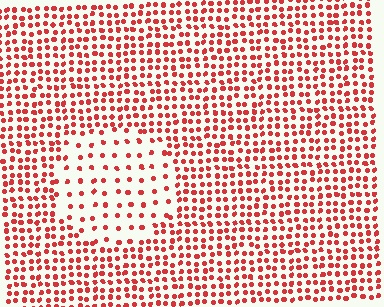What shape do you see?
I see a circle.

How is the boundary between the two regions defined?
The boundary is defined by a change in element density (approximately 2.4x ratio). All elements are the same color, size, and shape.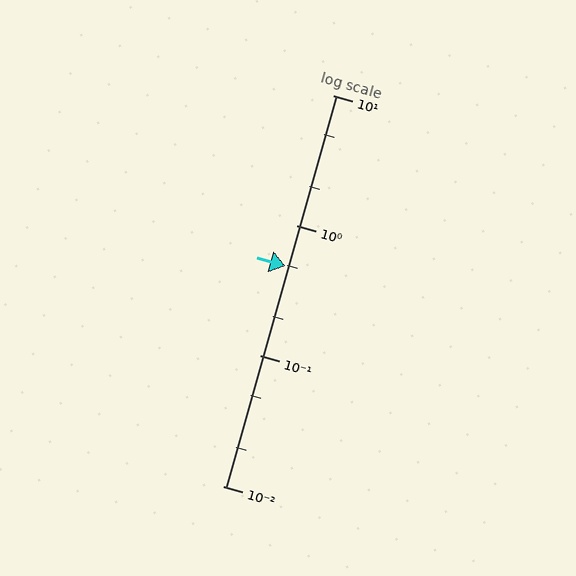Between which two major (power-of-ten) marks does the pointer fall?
The pointer is between 0.1 and 1.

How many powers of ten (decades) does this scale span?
The scale spans 3 decades, from 0.01 to 10.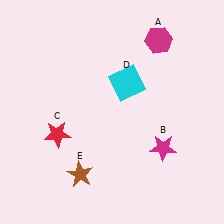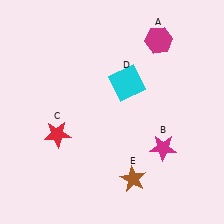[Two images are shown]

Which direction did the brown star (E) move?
The brown star (E) moved right.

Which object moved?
The brown star (E) moved right.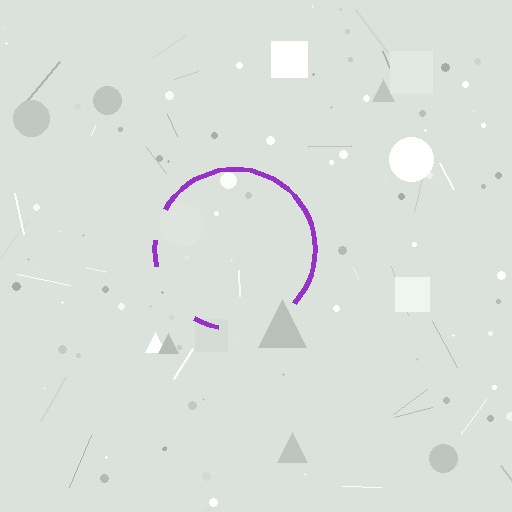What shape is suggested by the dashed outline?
The dashed outline suggests a circle.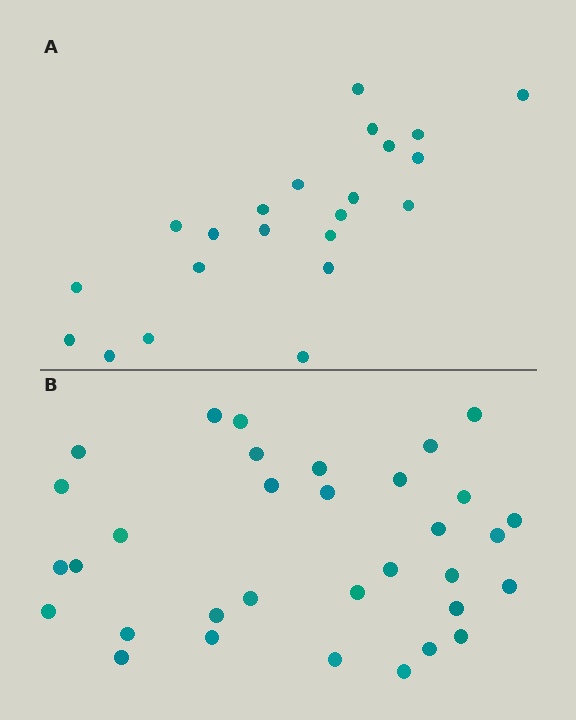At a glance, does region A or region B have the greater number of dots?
Region B (the bottom region) has more dots.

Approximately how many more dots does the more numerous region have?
Region B has roughly 12 or so more dots than region A.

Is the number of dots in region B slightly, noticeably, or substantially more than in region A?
Region B has substantially more. The ratio is roughly 1.5 to 1.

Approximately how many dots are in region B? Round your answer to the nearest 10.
About 30 dots. (The exact count is 33, which rounds to 30.)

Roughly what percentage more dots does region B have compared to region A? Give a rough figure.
About 50% more.